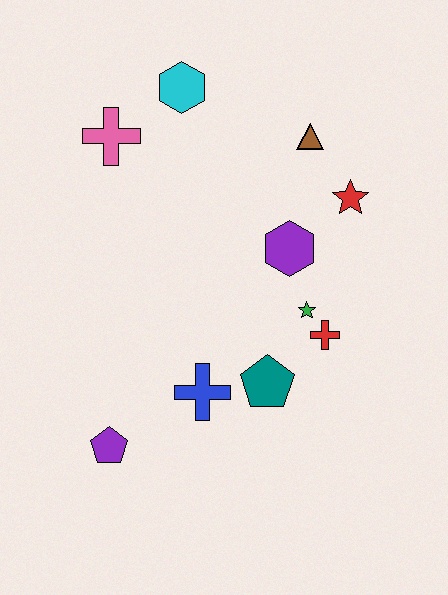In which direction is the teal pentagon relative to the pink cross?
The teal pentagon is below the pink cross.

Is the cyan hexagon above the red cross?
Yes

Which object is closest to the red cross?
The green star is closest to the red cross.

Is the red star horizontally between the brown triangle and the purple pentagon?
No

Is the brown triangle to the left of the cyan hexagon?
No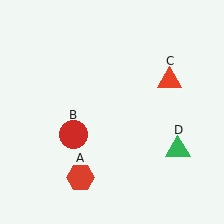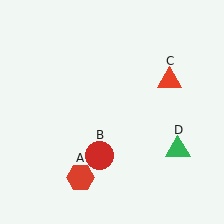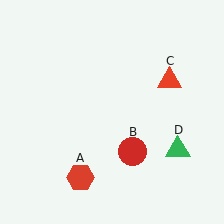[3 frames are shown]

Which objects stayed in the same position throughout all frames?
Red hexagon (object A) and red triangle (object C) and green triangle (object D) remained stationary.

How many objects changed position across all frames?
1 object changed position: red circle (object B).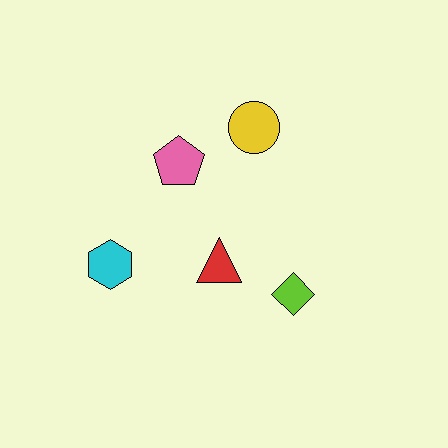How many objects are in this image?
There are 5 objects.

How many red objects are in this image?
There is 1 red object.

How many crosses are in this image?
There are no crosses.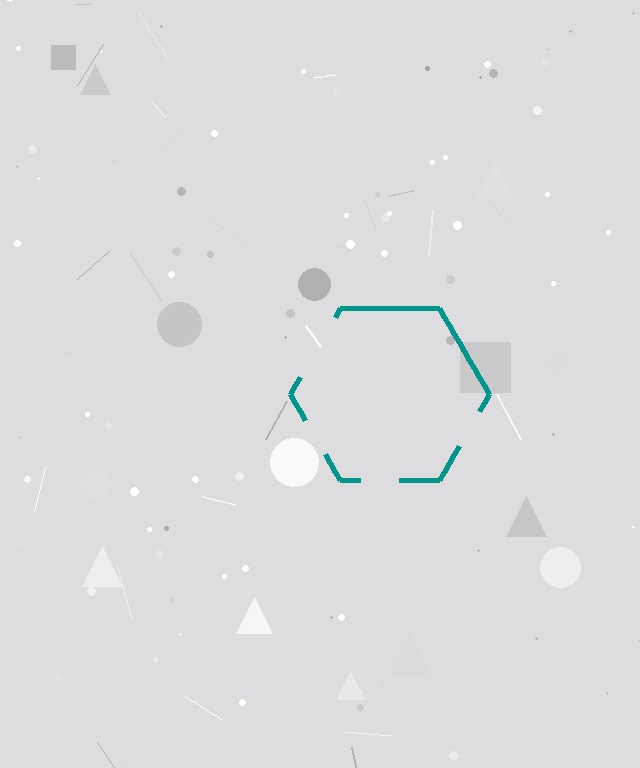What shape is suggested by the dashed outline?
The dashed outline suggests a hexagon.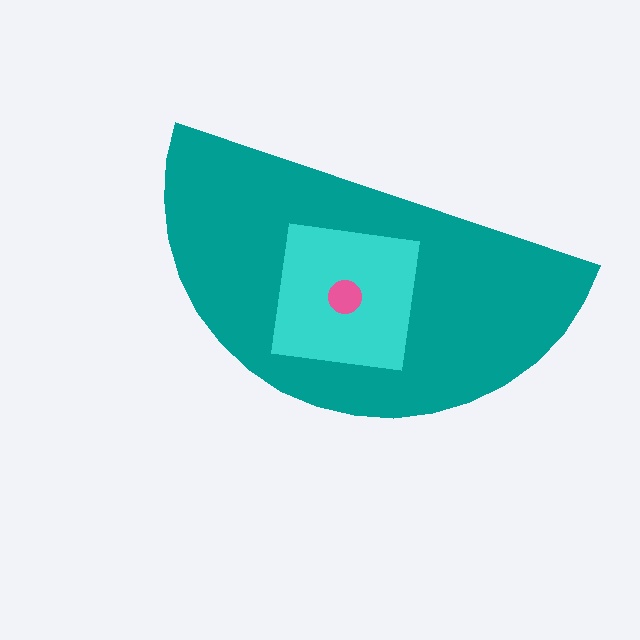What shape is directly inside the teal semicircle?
The cyan square.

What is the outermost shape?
The teal semicircle.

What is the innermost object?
The pink circle.